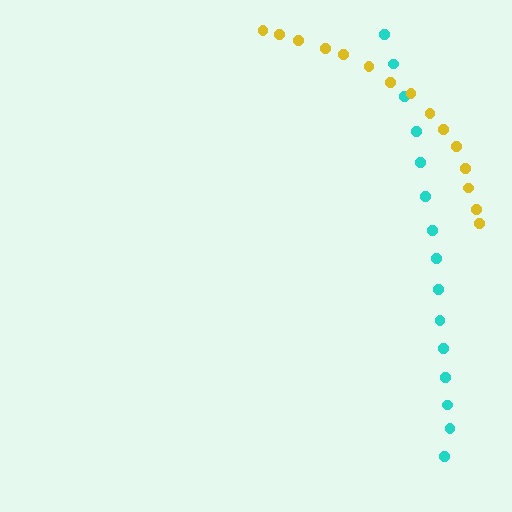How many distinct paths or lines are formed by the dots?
There are 2 distinct paths.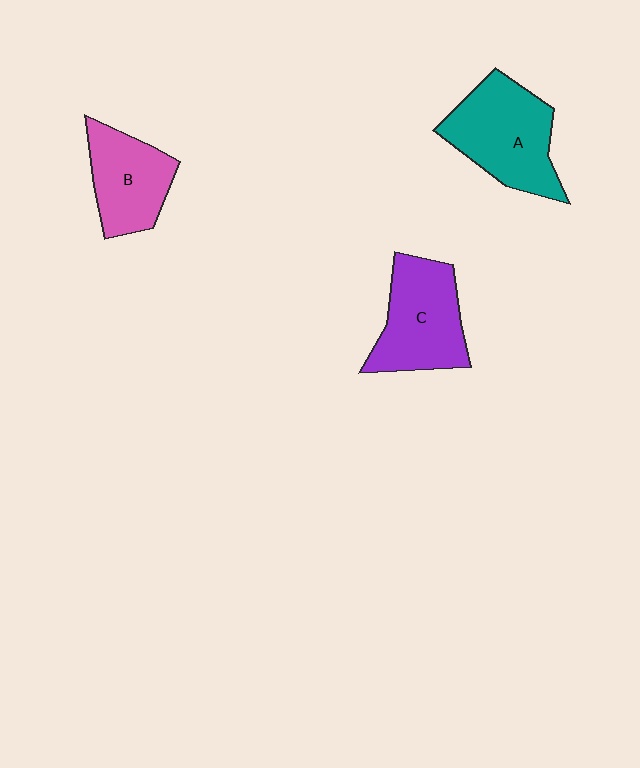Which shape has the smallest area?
Shape B (pink).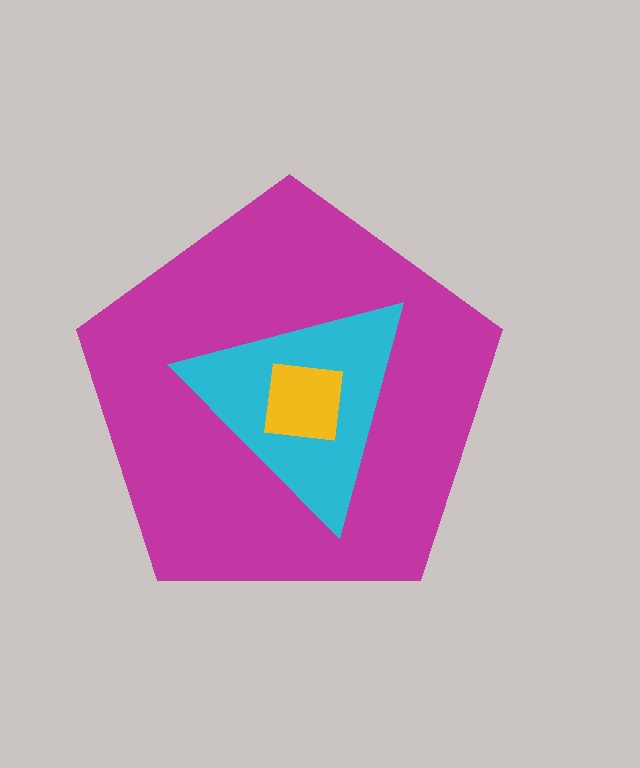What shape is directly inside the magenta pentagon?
The cyan triangle.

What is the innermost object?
The yellow square.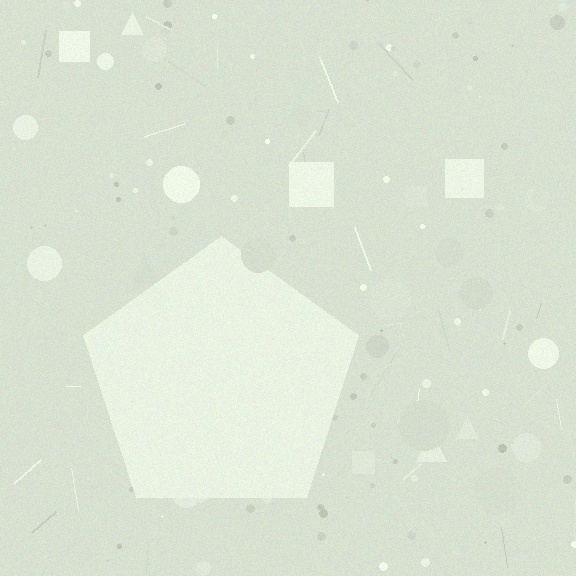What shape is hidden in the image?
A pentagon is hidden in the image.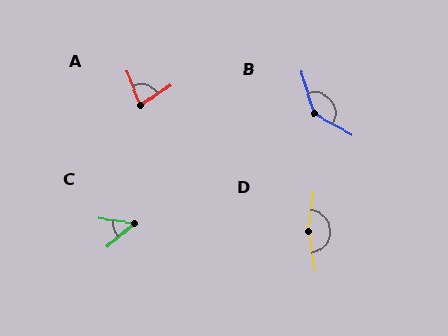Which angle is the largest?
D, at approximately 165 degrees.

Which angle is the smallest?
C, at approximately 48 degrees.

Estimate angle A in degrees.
Approximately 77 degrees.